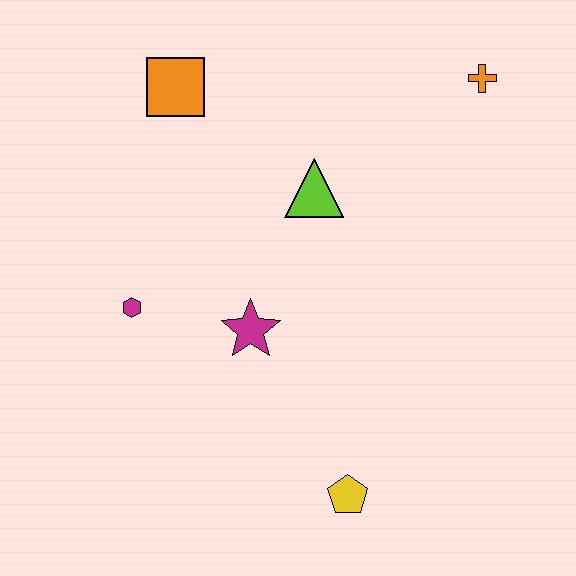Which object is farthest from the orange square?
The yellow pentagon is farthest from the orange square.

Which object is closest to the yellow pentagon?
The magenta star is closest to the yellow pentagon.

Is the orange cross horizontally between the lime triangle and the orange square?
No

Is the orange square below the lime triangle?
No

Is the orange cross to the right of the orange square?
Yes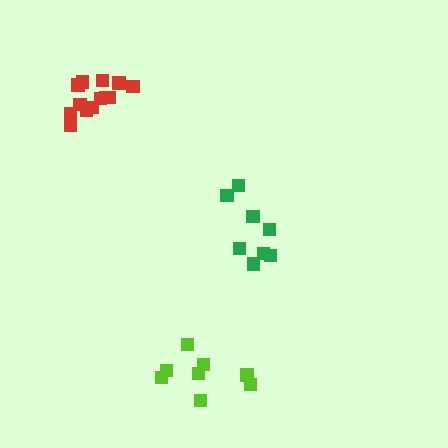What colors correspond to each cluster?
The clusters are colored: green, red, lime.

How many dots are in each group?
Group 1: 8 dots, Group 2: 13 dots, Group 3: 8 dots (29 total).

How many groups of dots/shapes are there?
There are 3 groups.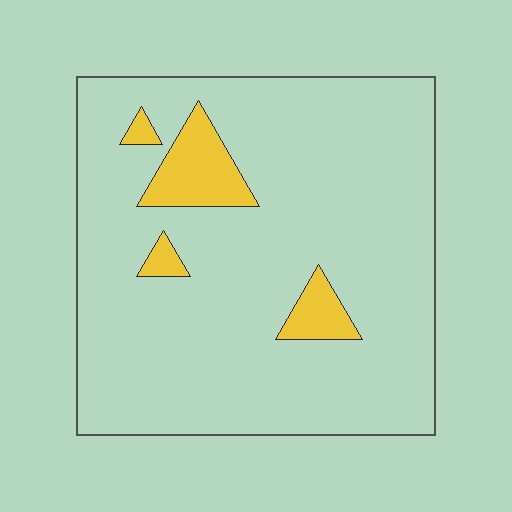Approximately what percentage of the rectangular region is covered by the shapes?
Approximately 10%.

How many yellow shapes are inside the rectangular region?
4.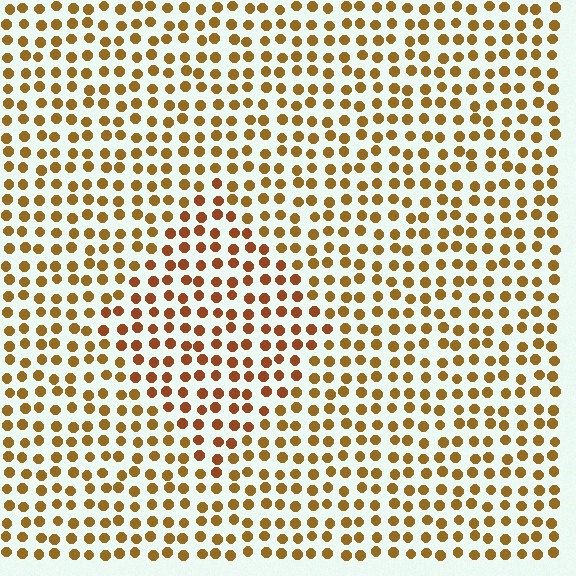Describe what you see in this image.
The image is filled with small brown elements in a uniform arrangement. A diamond-shaped region is visible where the elements are tinted to a slightly different hue, forming a subtle color boundary.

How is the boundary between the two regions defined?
The boundary is defined purely by a slight shift in hue (about 21 degrees). Spacing, size, and orientation are identical on both sides.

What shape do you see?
I see a diamond.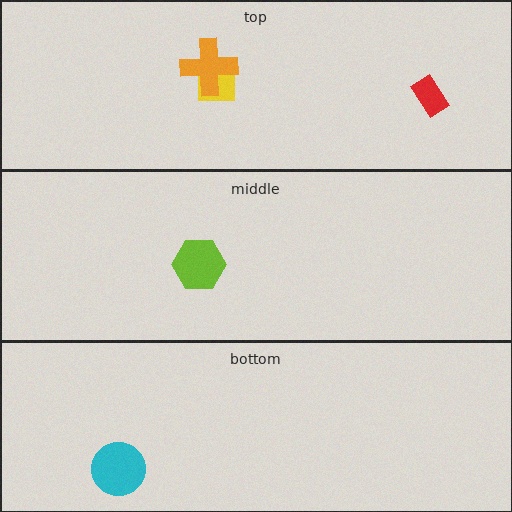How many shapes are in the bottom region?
1.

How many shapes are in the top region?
3.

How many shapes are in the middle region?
1.